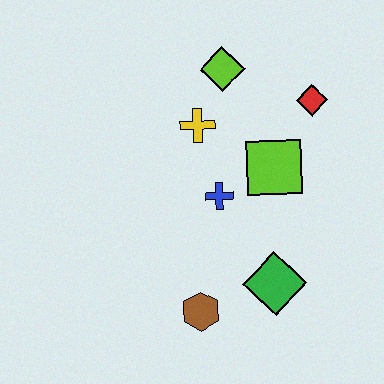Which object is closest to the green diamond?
The brown hexagon is closest to the green diamond.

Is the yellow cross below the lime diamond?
Yes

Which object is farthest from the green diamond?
The lime diamond is farthest from the green diamond.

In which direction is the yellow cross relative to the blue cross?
The yellow cross is above the blue cross.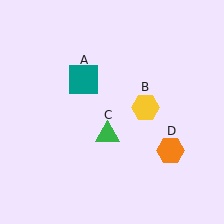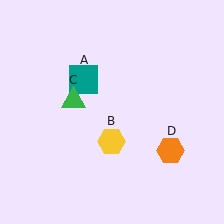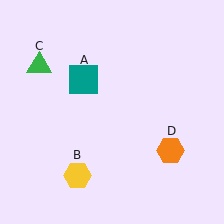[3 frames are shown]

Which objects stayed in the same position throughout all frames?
Teal square (object A) and orange hexagon (object D) remained stationary.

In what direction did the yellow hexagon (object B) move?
The yellow hexagon (object B) moved down and to the left.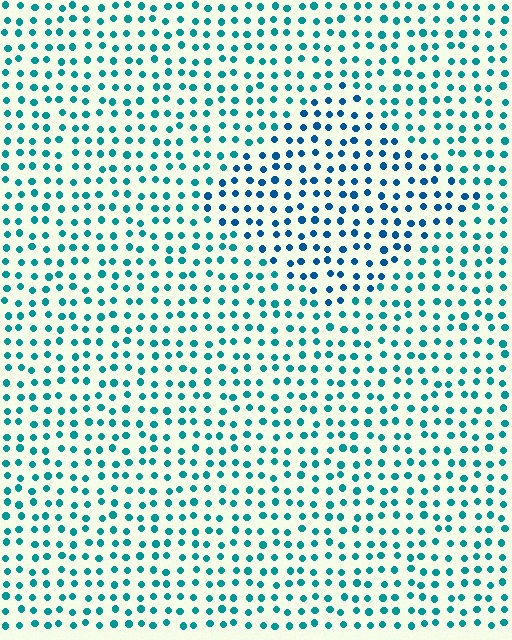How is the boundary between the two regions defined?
The boundary is defined purely by a slight shift in hue (about 28 degrees). Spacing, size, and orientation are identical on both sides.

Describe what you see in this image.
The image is filled with small teal elements in a uniform arrangement. A diamond-shaped region is visible where the elements are tinted to a slightly different hue, forming a subtle color boundary.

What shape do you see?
I see a diamond.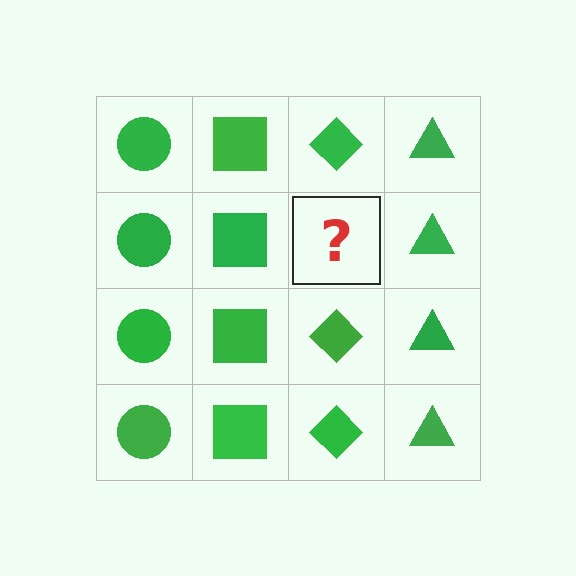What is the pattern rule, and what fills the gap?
The rule is that each column has a consistent shape. The gap should be filled with a green diamond.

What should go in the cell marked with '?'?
The missing cell should contain a green diamond.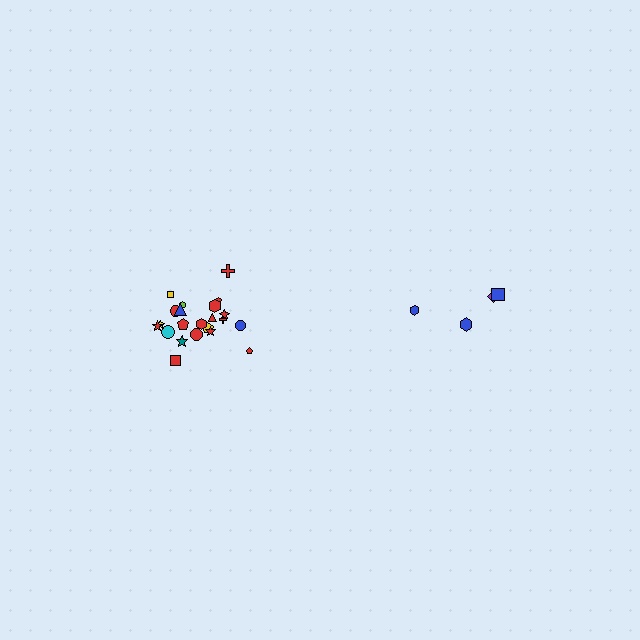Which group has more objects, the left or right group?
The left group.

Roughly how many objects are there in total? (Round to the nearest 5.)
Roughly 25 objects in total.